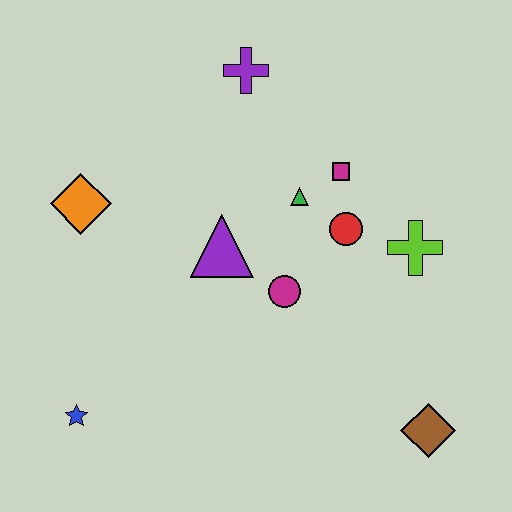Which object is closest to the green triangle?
The magenta square is closest to the green triangle.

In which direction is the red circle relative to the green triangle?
The red circle is to the right of the green triangle.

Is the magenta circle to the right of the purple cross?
Yes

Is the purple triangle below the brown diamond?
No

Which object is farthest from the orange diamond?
The brown diamond is farthest from the orange diamond.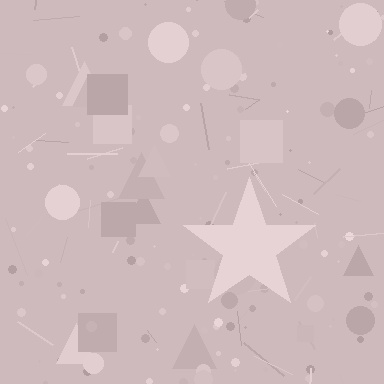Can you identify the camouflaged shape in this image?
The camouflaged shape is a star.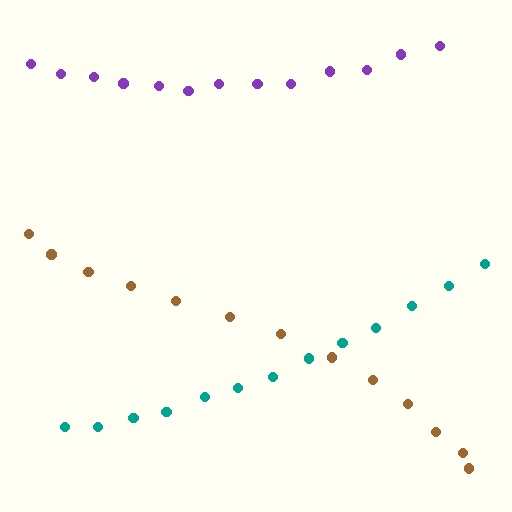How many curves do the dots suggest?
There are 3 distinct paths.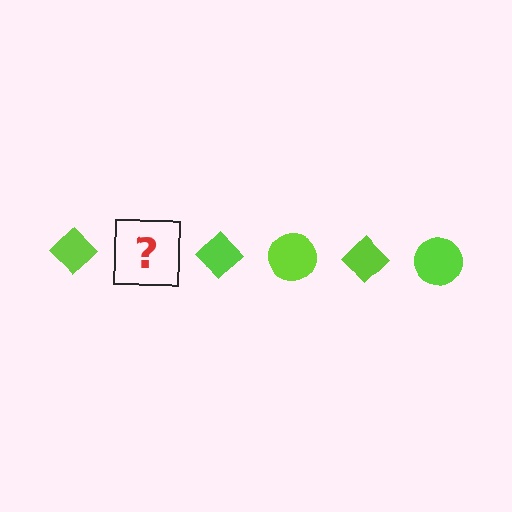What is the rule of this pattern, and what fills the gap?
The rule is that the pattern cycles through diamond, circle shapes in lime. The gap should be filled with a lime circle.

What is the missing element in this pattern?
The missing element is a lime circle.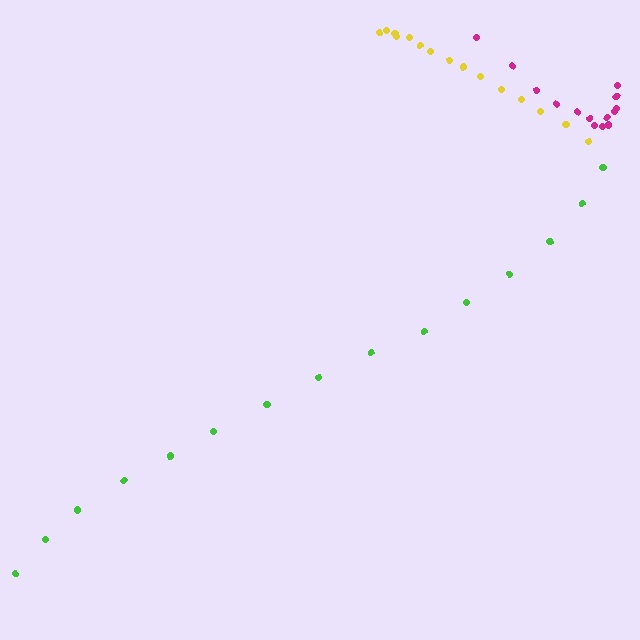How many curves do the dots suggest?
There are 3 distinct paths.